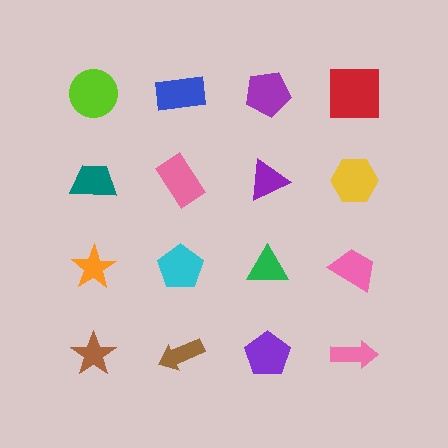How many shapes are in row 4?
4 shapes.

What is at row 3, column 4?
A pink trapezoid.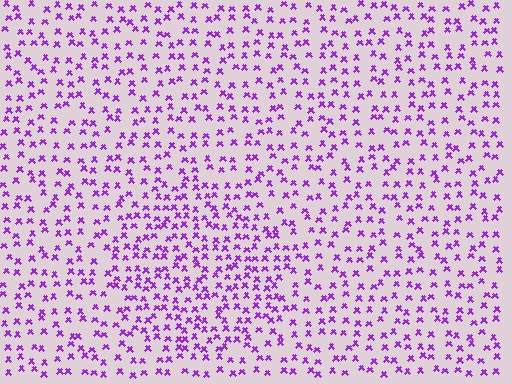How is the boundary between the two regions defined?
The boundary is defined by a change in element density (approximately 1.6x ratio). All elements are the same color, size, and shape.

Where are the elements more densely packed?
The elements are more densely packed inside the circle boundary.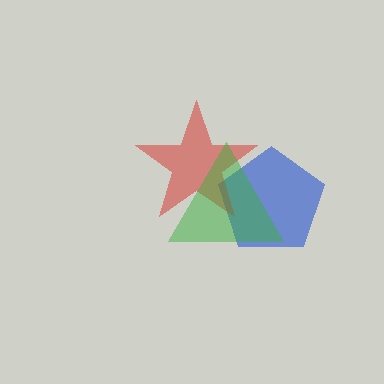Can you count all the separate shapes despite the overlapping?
Yes, there are 3 separate shapes.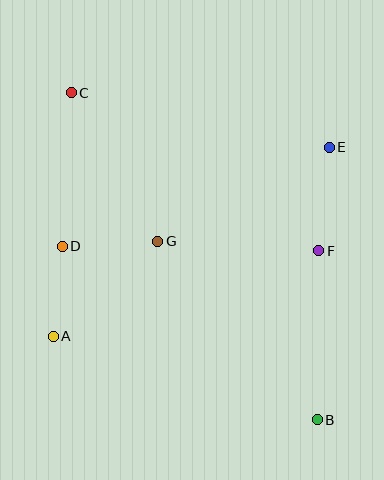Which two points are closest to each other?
Points A and D are closest to each other.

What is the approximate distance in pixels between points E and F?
The distance between E and F is approximately 104 pixels.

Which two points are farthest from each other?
Points B and C are farthest from each other.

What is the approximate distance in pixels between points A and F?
The distance between A and F is approximately 279 pixels.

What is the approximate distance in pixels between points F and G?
The distance between F and G is approximately 161 pixels.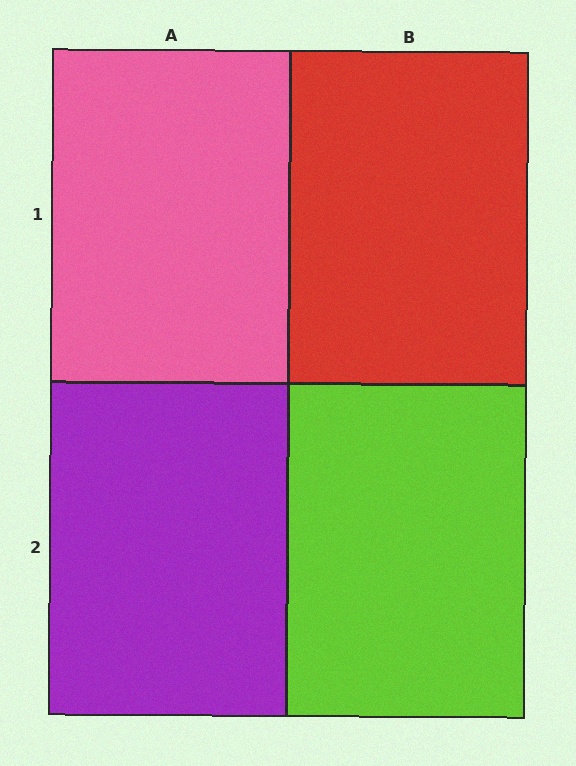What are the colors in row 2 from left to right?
Purple, lime.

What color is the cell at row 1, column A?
Pink.